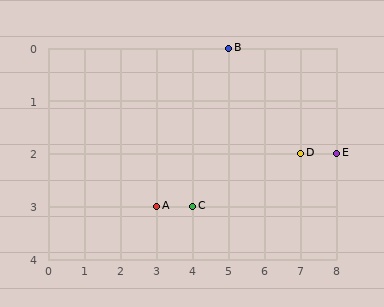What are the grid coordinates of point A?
Point A is at grid coordinates (3, 3).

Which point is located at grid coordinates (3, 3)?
Point A is at (3, 3).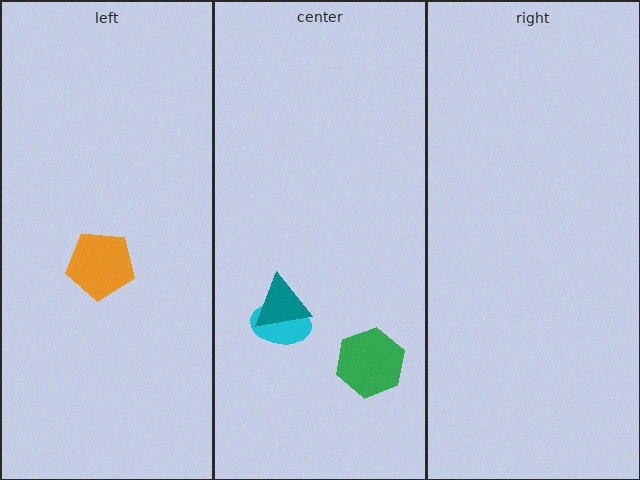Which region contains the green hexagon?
The center region.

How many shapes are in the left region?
1.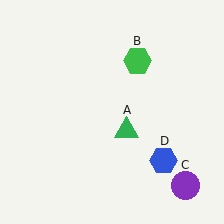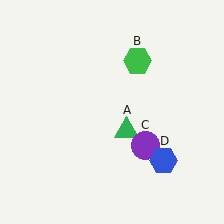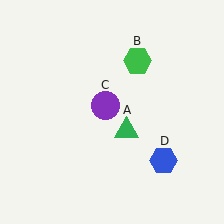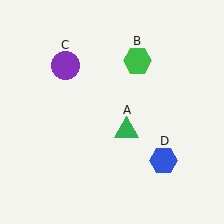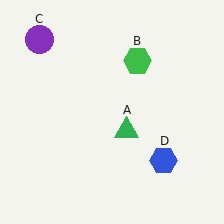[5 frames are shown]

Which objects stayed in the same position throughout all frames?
Green triangle (object A) and green hexagon (object B) and blue hexagon (object D) remained stationary.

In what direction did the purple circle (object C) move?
The purple circle (object C) moved up and to the left.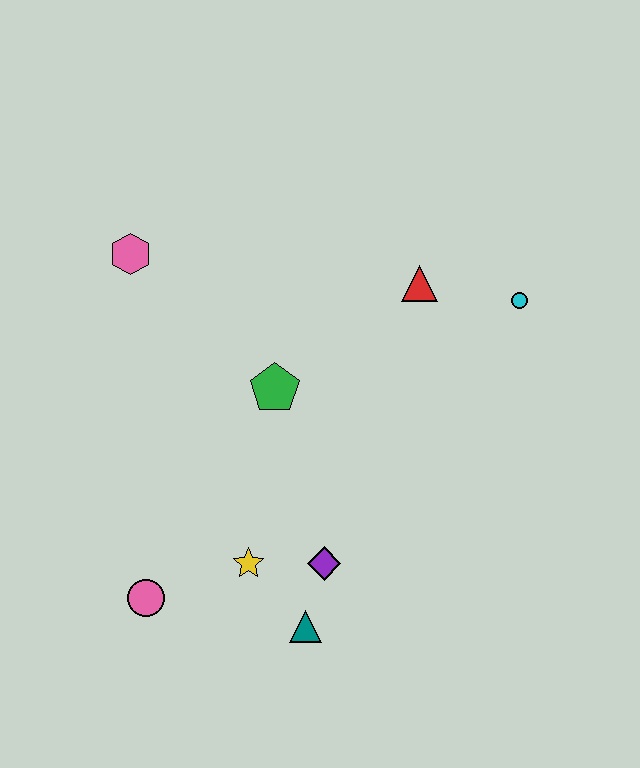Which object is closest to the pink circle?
The yellow star is closest to the pink circle.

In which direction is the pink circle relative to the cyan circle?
The pink circle is to the left of the cyan circle.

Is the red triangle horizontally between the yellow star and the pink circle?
No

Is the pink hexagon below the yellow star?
No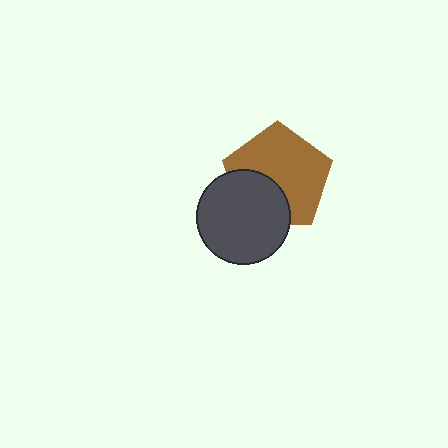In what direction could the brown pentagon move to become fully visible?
The brown pentagon could move toward the upper-right. That would shift it out from behind the dark gray circle entirely.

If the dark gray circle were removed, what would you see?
You would see the complete brown pentagon.